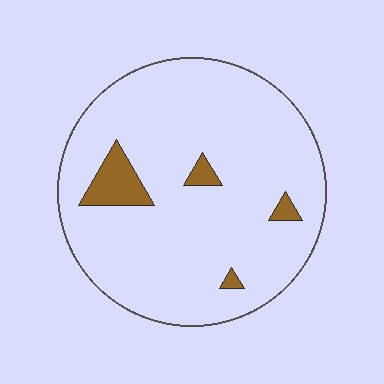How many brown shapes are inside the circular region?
4.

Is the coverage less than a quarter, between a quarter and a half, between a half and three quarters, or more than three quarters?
Less than a quarter.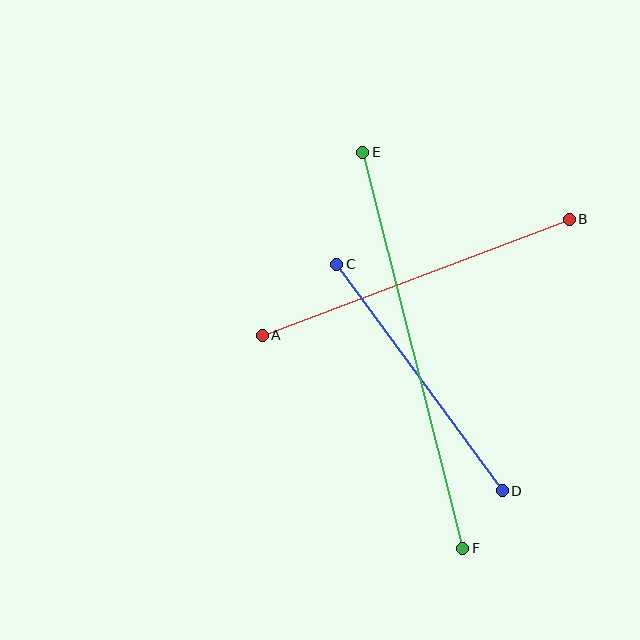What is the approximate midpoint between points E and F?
The midpoint is at approximately (413, 350) pixels.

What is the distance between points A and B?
The distance is approximately 328 pixels.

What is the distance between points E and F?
The distance is approximately 408 pixels.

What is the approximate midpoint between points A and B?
The midpoint is at approximately (416, 277) pixels.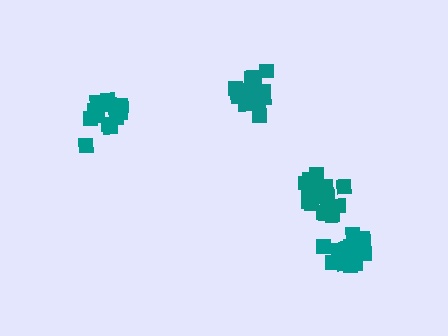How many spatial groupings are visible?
There are 4 spatial groupings.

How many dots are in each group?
Group 1: 20 dots, Group 2: 15 dots, Group 3: 21 dots, Group 4: 20 dots (76 total).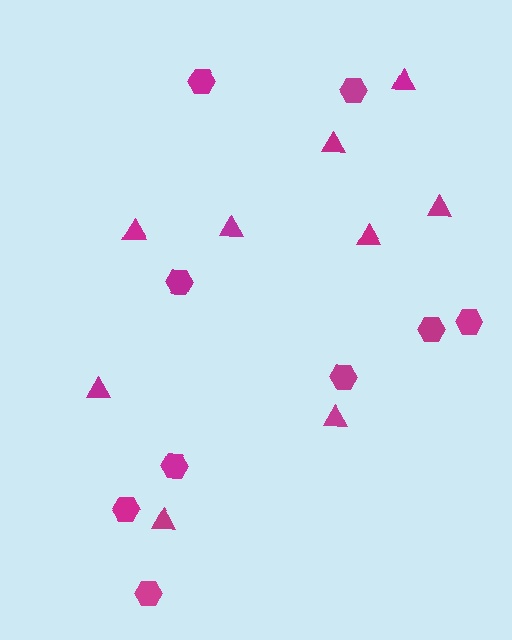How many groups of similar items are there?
There are 2 groups: one group of triangles (9) and one group of hexagons (9).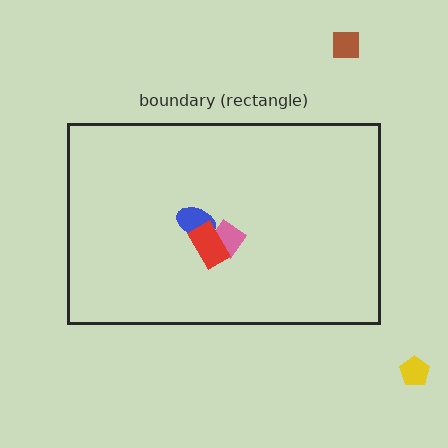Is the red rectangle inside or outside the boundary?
Inside.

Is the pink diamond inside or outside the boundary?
Inside.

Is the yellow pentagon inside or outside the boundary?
Outside.